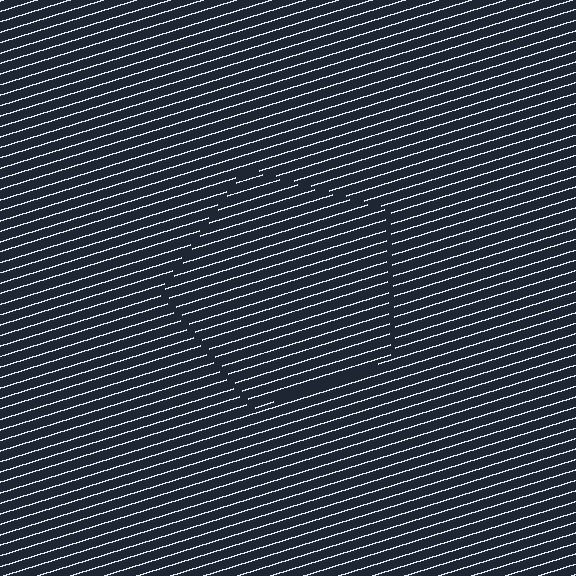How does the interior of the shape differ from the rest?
The interior of the shape contains the same grating, shifted by half a period — the contour is defined by the phase discontinuity where line-ends from the inner and outer gratings abut.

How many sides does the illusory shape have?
5 sides — the line-ends trace a pentagon.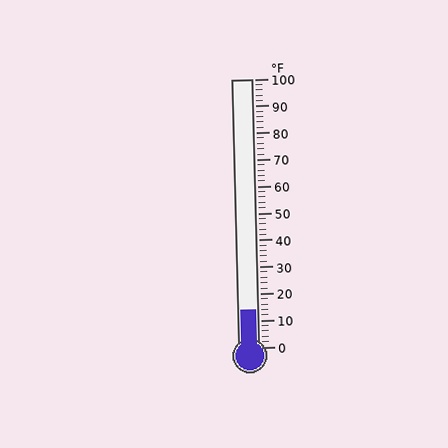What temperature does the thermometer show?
The thermometer shows approximately 14°F.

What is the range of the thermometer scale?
The thermometer scale ranges from 0°F to 100°F.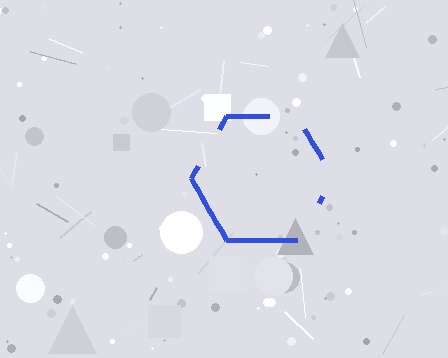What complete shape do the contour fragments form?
The contour fragments form a hexagon.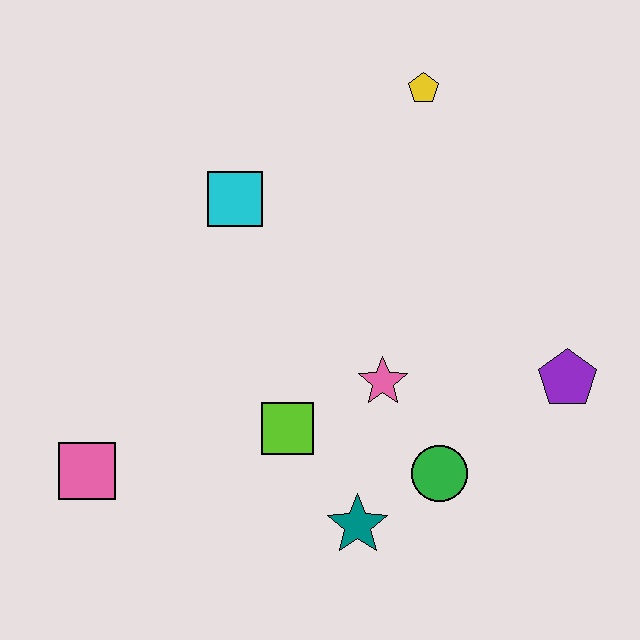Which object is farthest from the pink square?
The yellow pentagon is farthest from the pink square.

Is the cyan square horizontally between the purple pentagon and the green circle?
No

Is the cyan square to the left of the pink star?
Yes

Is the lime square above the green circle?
Yes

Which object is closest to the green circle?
The teal star is closest to the green circle.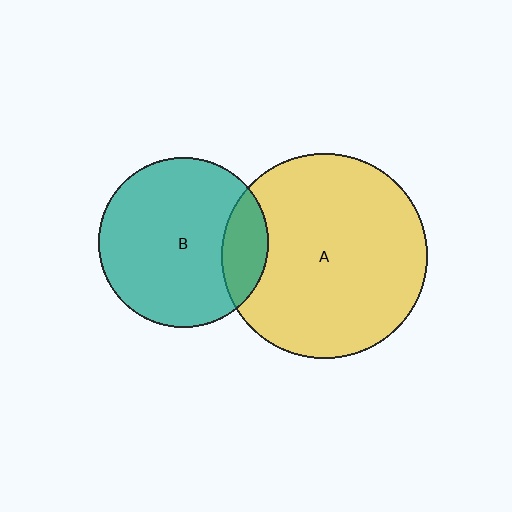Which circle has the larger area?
Circle A (yellow).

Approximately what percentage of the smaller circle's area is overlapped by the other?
Approximately 15%.